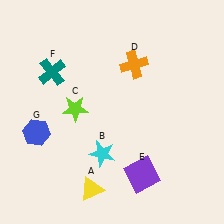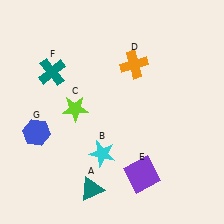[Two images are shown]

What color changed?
The triangle (A) changed from yellow in Image 1 to teal in Image 2.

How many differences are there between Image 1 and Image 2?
There is 1 difference between the two images.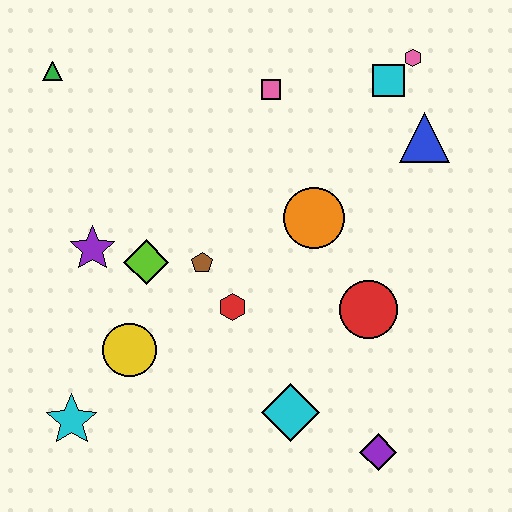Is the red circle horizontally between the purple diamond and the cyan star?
Yes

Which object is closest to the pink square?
The cyan square is closest to the pink square.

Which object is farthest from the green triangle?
The purple diamond is farthest from the green triangle.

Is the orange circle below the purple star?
No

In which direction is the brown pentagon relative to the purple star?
The brown pentagon is to the right of the purple star.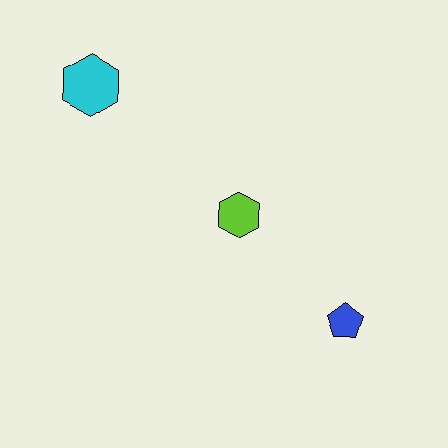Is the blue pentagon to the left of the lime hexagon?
No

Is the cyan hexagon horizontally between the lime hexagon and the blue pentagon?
No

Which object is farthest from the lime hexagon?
The cyan hexagon is farthest from the lime hexagon.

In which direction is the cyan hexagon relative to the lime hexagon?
The cyan hexagon is to the left of the lime hexagon.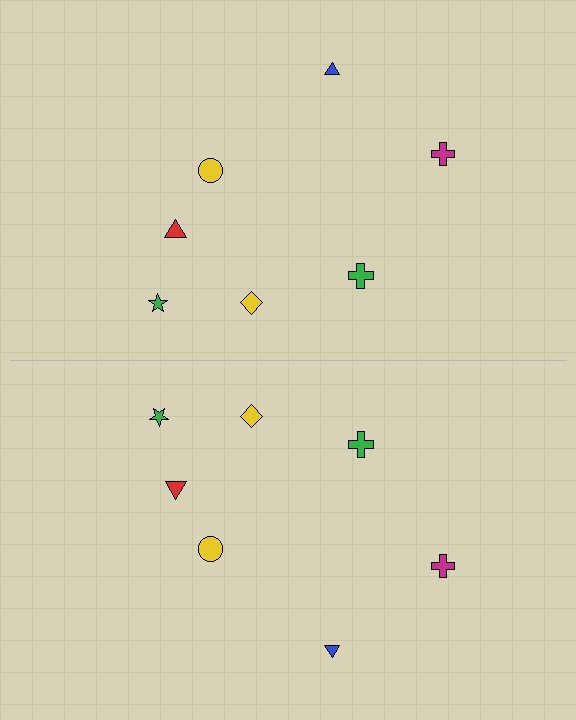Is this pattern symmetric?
Yes, this pattern has bilateral (reflection) symmetry.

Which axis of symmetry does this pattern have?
The pattern has a horizontal axis of symmetry running through the center of the image.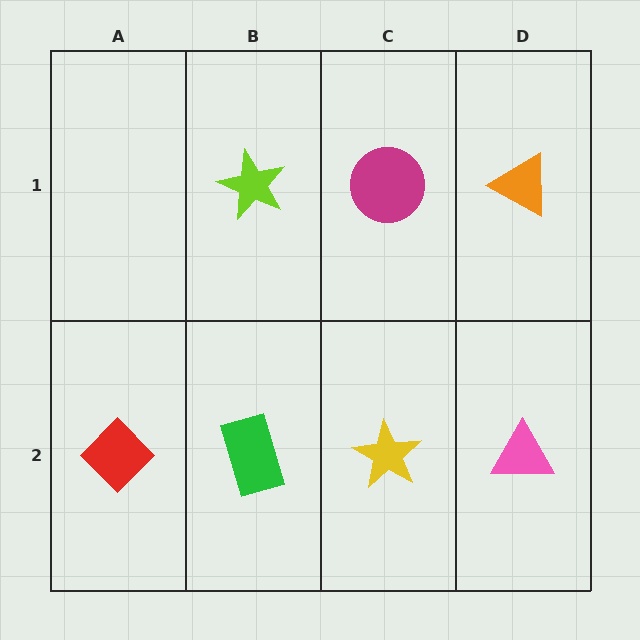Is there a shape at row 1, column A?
No, that cell is empty.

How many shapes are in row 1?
3 shapes.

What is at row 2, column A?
A red diamond.